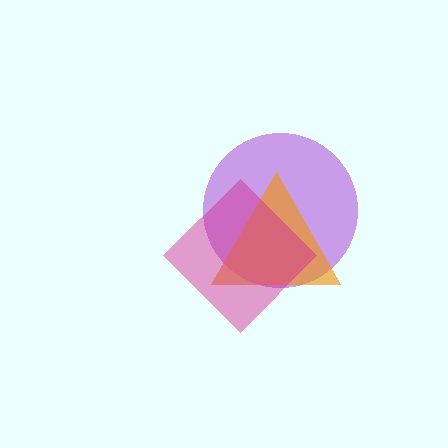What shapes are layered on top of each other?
The layered shapes are: a purple circle, an orange triangle, a magenta diamond.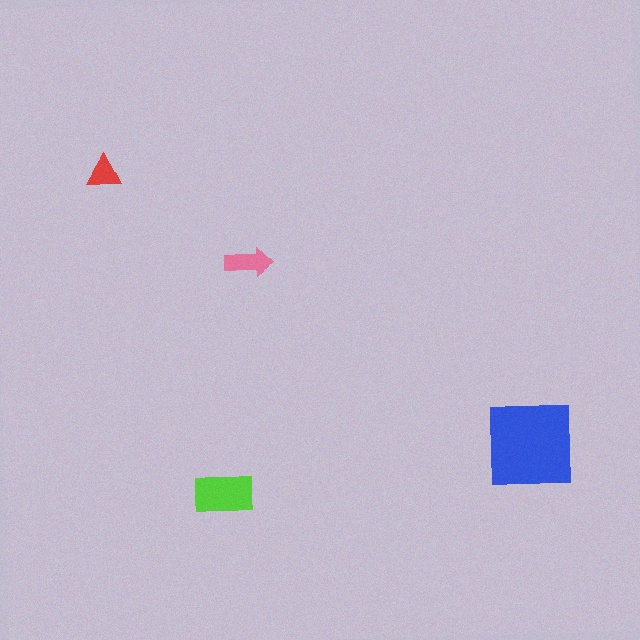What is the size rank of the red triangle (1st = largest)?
4th.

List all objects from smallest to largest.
The red triangle, the pink arrow, the lime rectangle, the blue square.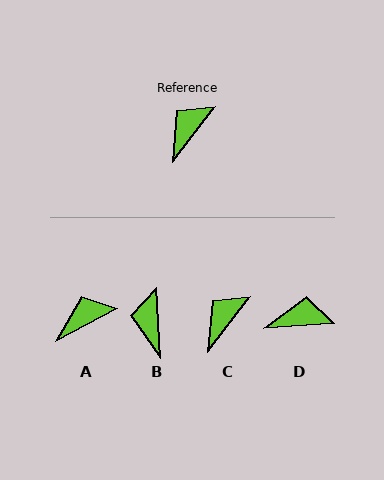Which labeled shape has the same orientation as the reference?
C.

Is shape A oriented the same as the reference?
No, it is off by about 25 degrees.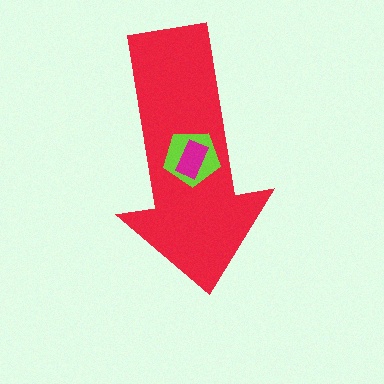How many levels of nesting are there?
3.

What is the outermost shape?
The red arrow.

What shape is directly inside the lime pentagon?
The magenta rectangle.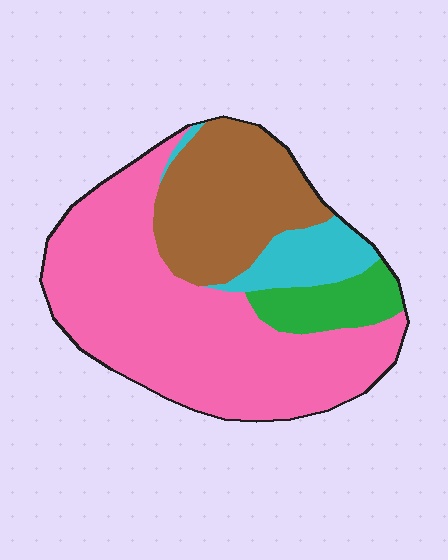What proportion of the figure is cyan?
Cyan covers roughly 10% of the figure.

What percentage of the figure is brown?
Brown takes up about one quarter (1/4) of the figure.